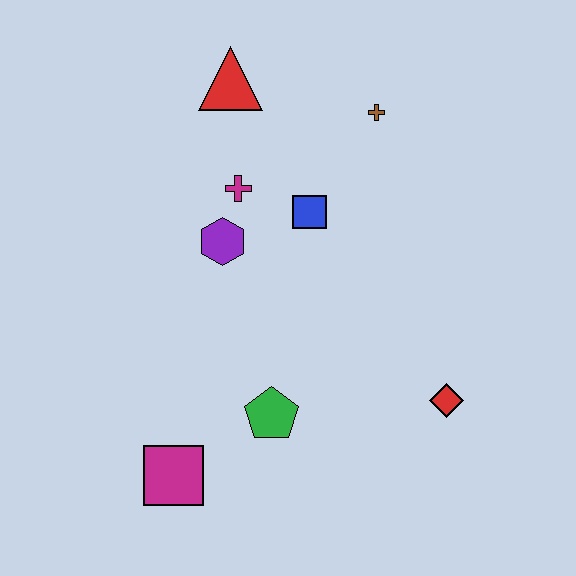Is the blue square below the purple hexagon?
No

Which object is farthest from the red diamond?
The red triangle is farthest from the red diamond.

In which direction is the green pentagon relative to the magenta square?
The green pentagon is to the right of the magenta square.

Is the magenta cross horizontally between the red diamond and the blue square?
No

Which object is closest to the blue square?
The magenta cross is closest to the blue square.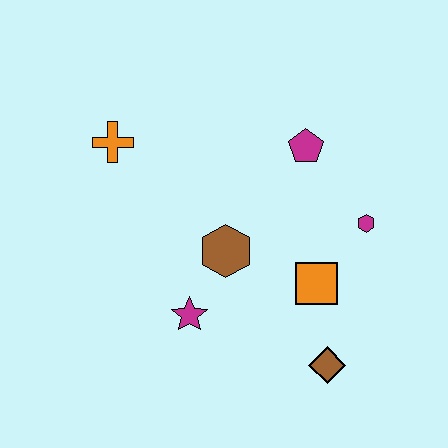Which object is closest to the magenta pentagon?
The magenta hexagon is closest to the magenta pentagon.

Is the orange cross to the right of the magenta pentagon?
No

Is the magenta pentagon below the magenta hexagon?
No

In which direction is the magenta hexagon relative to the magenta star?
The magenta hexagon is to the right of the magenta star.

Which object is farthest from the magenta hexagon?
The orange cross is farthest from the magenta hexagon.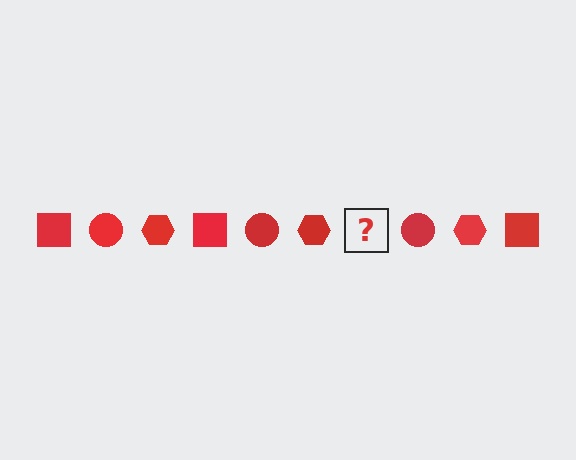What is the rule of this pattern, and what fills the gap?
The rule is that the pattern cycles through square, circle, hexagon shapes in red. The gap should be filled with a red square.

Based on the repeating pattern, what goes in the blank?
The blank should be a red square.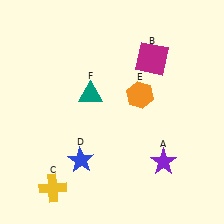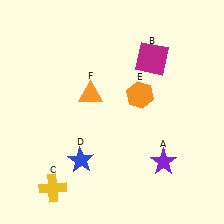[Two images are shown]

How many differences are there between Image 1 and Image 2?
There is 1 difference between the two images.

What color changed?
The triangle (F) changed from teal in Image 1 to orange in Image 2.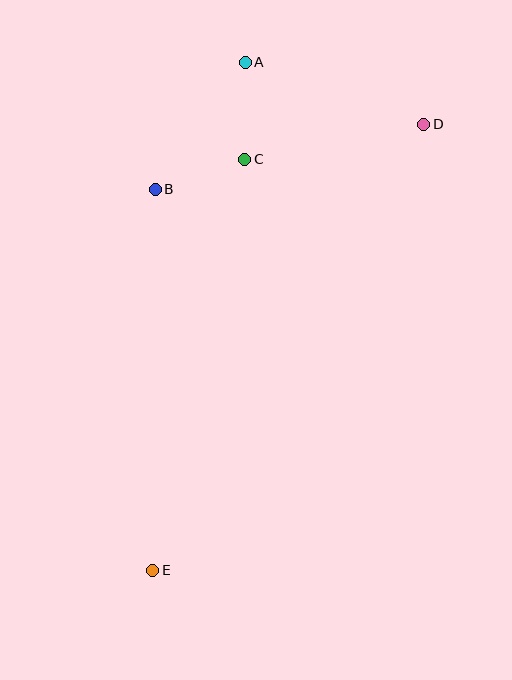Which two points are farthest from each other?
Points D and E are farthest from each other.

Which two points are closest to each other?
Points B and C are closest to each other.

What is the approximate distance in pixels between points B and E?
The distance between B and E is approximately 381 pixels.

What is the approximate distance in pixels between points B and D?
The distance between B and D is approximately 276 pixels.